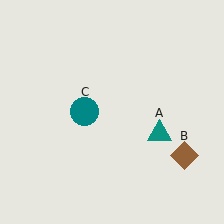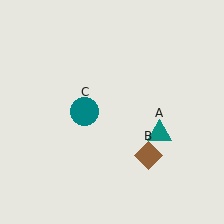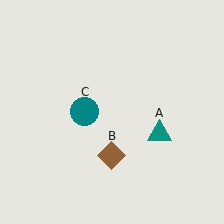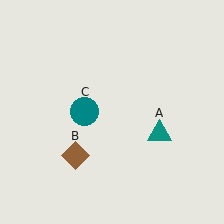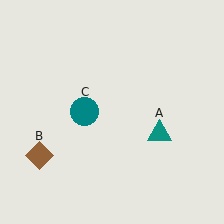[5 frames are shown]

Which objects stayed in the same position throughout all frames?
Teal triangle (object A) and teal circle (object C) remained stationary.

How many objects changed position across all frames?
1 object changed position: brown diamond (object B).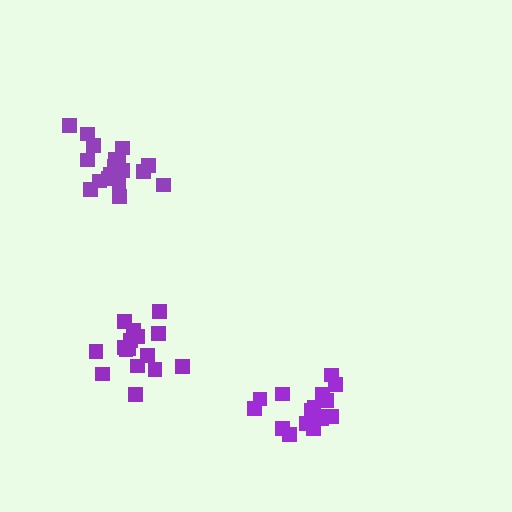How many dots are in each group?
Group 1: 17 dots, Group 2: 20 dots, Group 3: 17 dots (54 total).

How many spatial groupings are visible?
There are 3 spatial groupings.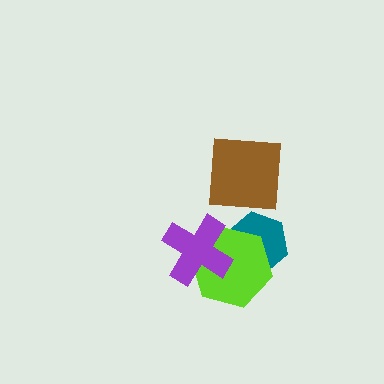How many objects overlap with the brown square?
0 objects overlap with the brown square.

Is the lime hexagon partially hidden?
Yes, it is partially covered by another shape.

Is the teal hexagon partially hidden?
Yes, it is partially covered by another shape.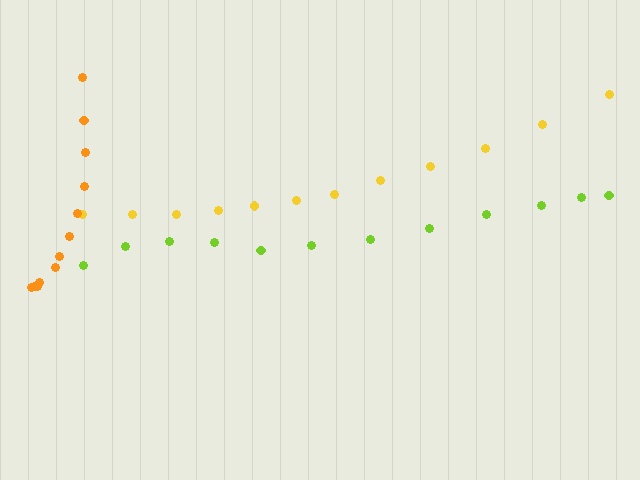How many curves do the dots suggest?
There are 3 distinct paths.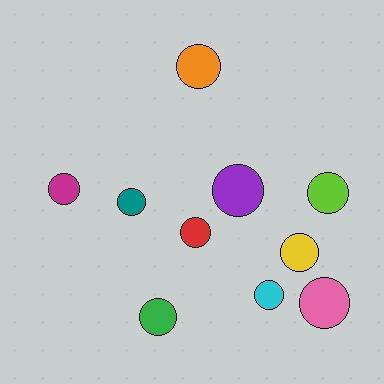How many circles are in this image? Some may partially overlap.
There are 10 circles.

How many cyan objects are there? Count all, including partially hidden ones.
There is 1 cyan object.